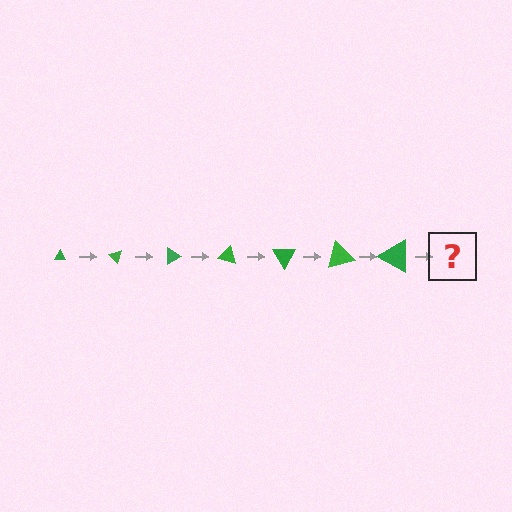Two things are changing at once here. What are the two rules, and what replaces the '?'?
The two rules are that the triangle grows larger each step and it rotates 45 degrees each step. The '?' should be a triangle, larger than the previous one and rotated 315 degrees from the start.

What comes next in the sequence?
The next element should be a triangle, larger than the previous one and rotated 315 degrees from the start.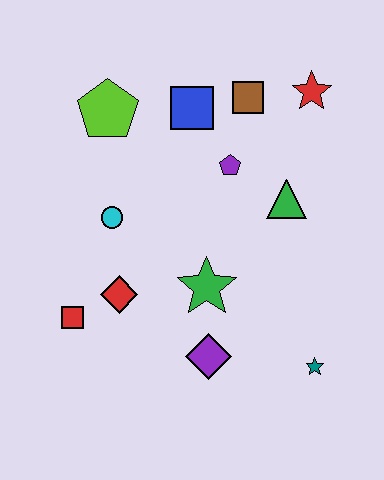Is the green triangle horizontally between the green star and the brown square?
No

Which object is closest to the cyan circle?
The red diamond is closest to the cyan circle.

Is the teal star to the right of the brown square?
Yes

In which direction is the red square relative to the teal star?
The red square is to the left of the teal star.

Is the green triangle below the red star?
Yes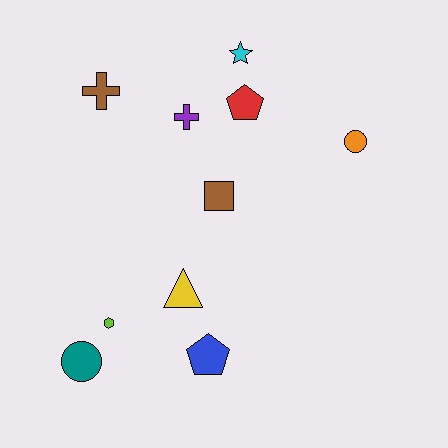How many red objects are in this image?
There is 1 red object.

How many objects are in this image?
There are 10 objects.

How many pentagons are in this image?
There are 2 pentagons.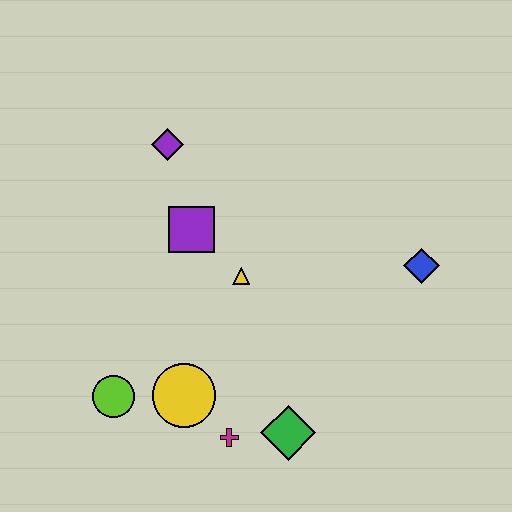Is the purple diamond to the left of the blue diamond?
Yes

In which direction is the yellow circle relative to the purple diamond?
The yellow circle is below the purple diamond.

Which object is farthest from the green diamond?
The purple diamond is farthest from the green diamond.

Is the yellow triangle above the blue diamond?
No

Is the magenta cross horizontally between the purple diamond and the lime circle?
No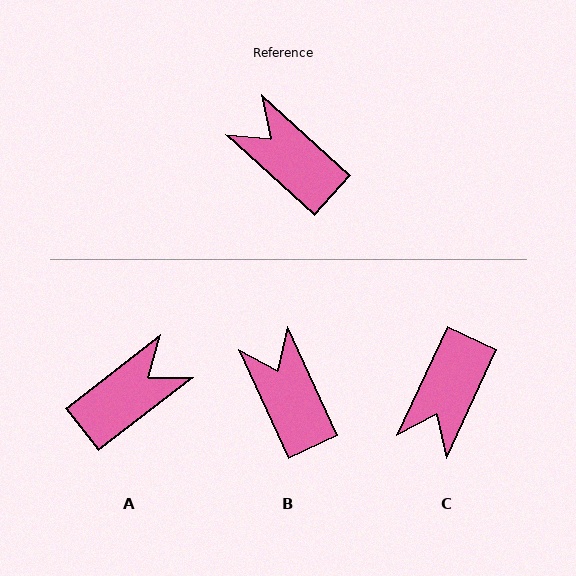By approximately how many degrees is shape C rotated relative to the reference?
Approximately 108 degrees counter-clockwise.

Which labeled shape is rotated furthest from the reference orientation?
C, about 108 degrees away.